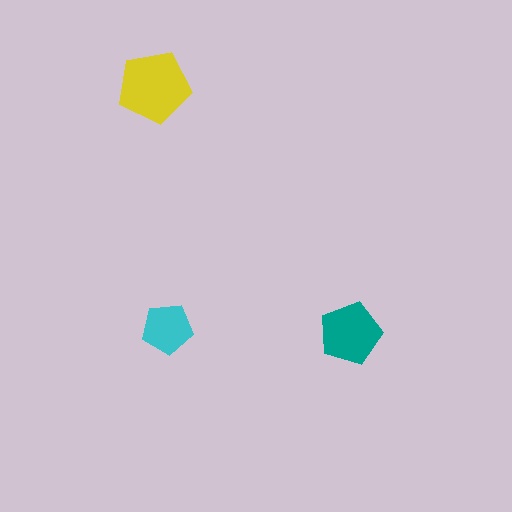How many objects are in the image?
There are 3 objects in the image.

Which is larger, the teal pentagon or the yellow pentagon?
The yellow one.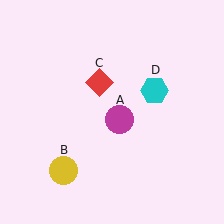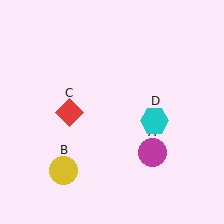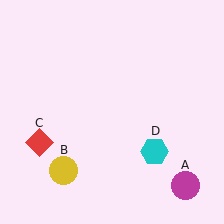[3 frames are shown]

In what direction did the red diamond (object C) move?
The red diamond (object C) moved down and to the left.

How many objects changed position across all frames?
3 objects changed position: magenta circle (object A), red diamond (object C), cyan hexagon (object D).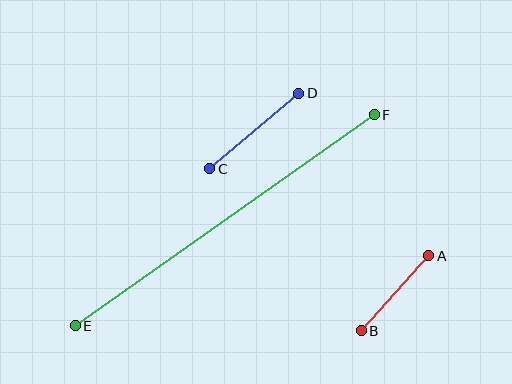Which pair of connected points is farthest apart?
Points E and F are farthest apart.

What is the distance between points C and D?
The distance is approximately 116 pixels.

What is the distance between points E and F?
The distance is approximately 366 pixels.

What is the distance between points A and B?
The distance is approximately 101 pixels.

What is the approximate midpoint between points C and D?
The midpoint is at approximately (254, 131) pixels.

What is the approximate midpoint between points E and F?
The midpoint is at approximately (225, 220) pixels.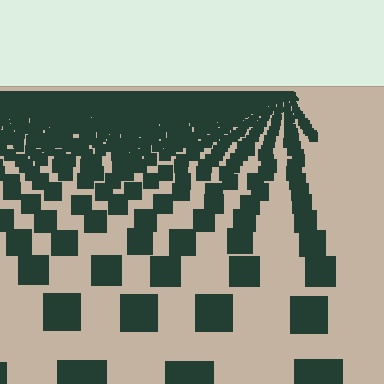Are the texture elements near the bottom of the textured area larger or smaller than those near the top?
Larger. Near the bottom, elements are closer to the viewer and appear at a bigger on-screen size.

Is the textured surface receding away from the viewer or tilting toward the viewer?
The surface is receding away from the viewer. Texture elements get smaller and denser toward the top.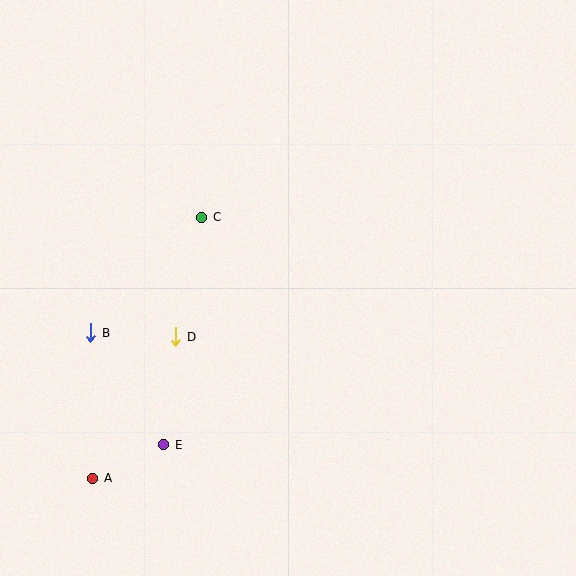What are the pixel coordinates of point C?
Point C is at (202, 217).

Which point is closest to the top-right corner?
Point C is closest to the top-right corner.